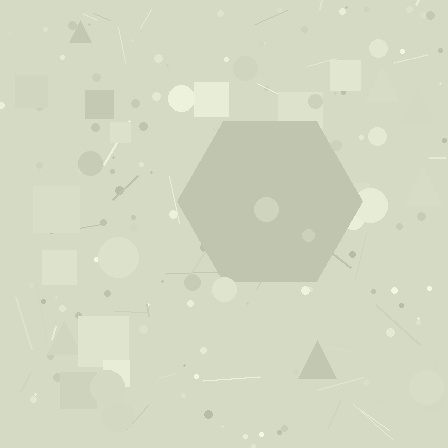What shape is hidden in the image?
A hexagon is hidden in the image.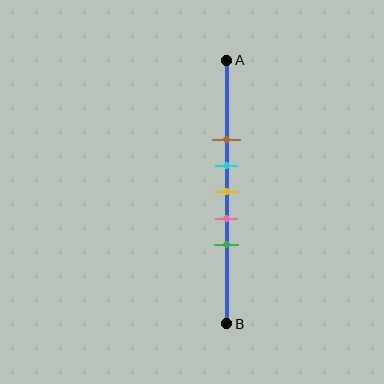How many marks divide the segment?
There are 5 marks dividing the segment.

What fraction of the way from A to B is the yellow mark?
The yellow mark is approximately 50% (0.5) of the way from A to B.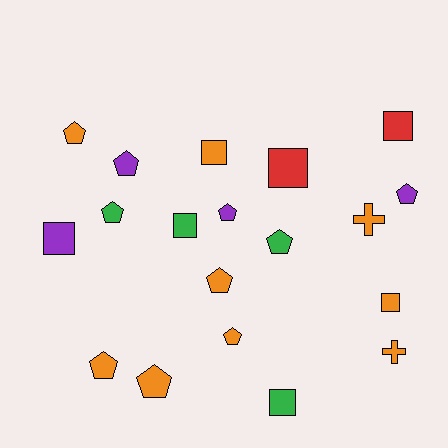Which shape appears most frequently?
Pentagon, with 10 objects.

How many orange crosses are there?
There are 2 orange crosses.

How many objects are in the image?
There are 19 objects.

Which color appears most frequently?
Orange, with 9 objects.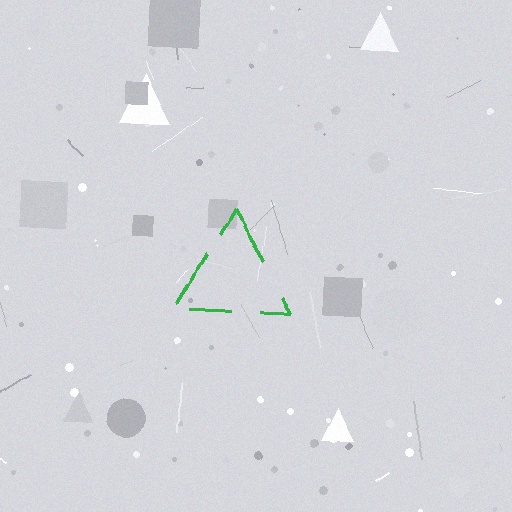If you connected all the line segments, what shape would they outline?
They would outline a triangle.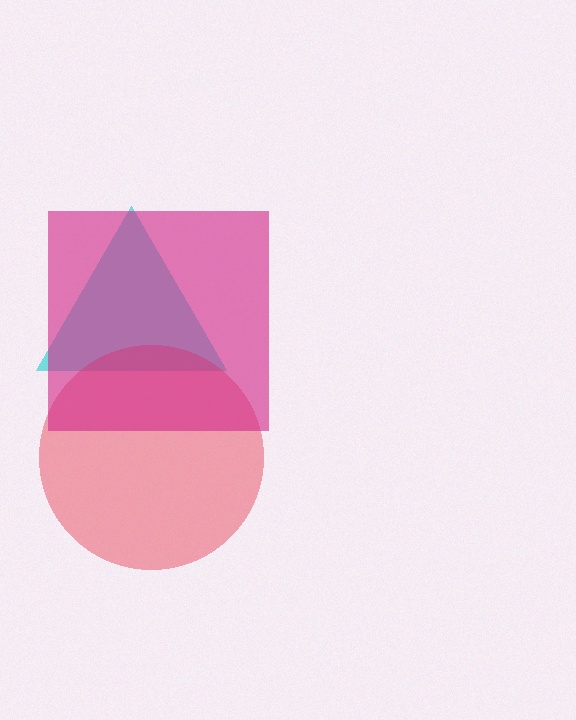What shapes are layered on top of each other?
The layered shapes are: a cyan triangle, a red circle, a magenta square.